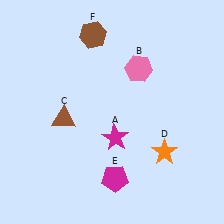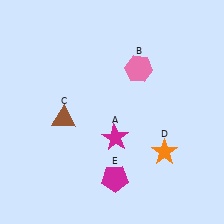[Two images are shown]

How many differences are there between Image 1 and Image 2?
There is 1 difference between the two images.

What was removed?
The brown hexagon (F) was removed in Image 2.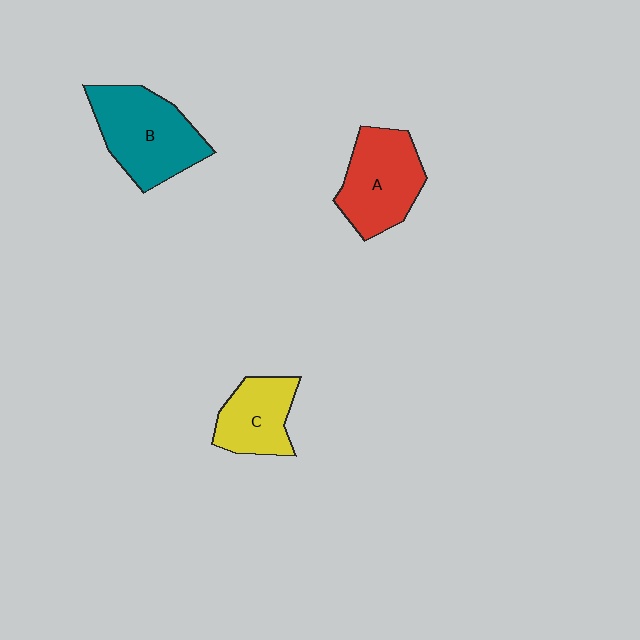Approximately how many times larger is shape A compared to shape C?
Approximately 1.3 times.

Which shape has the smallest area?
Shape C (yellow).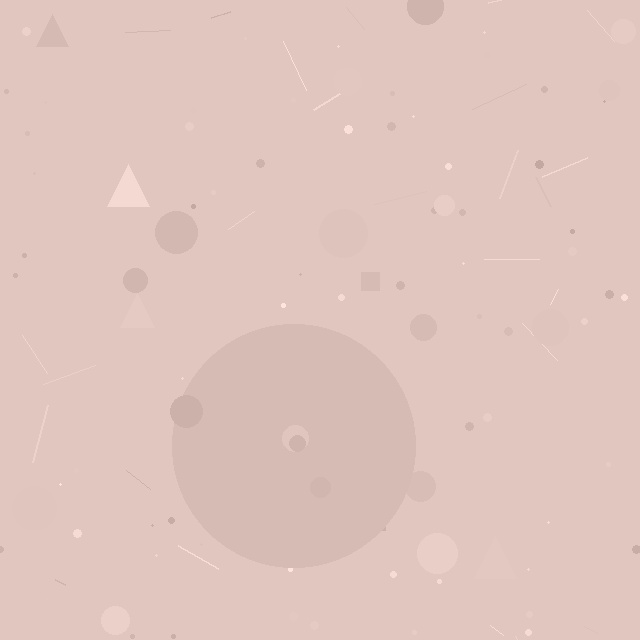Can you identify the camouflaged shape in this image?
The camouflaged shape is a circle.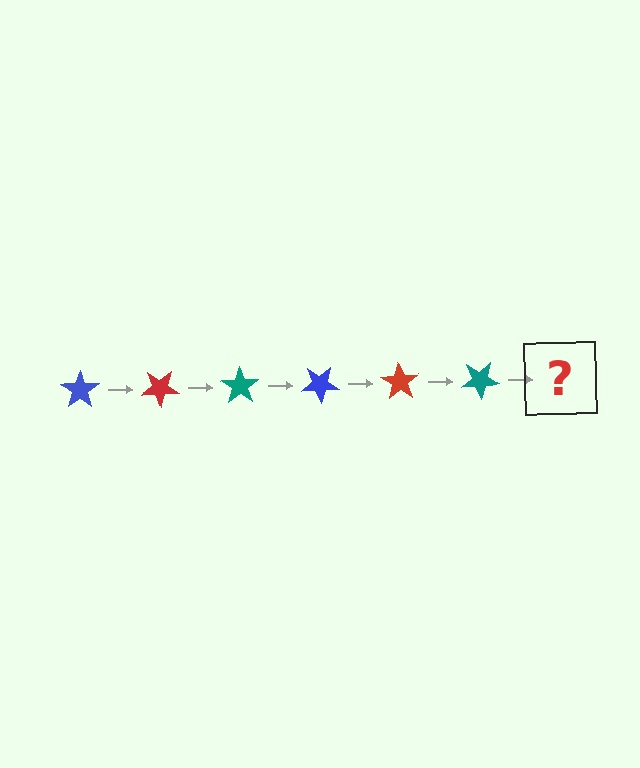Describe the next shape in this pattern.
It should be a blue star, rotated 210 degrees from the start.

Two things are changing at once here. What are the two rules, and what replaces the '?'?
The two rules are that it rotates 35 degrees each step and the color cycles through blue, red, and teal. The '?' should be a blue star, rotated 210 degrees from the start.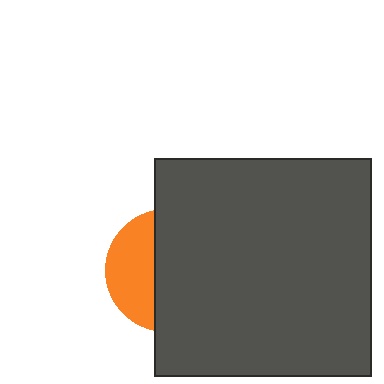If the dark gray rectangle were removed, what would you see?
You would see the complete orange circle.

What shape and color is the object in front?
The object in front is a dark gray rectangle.